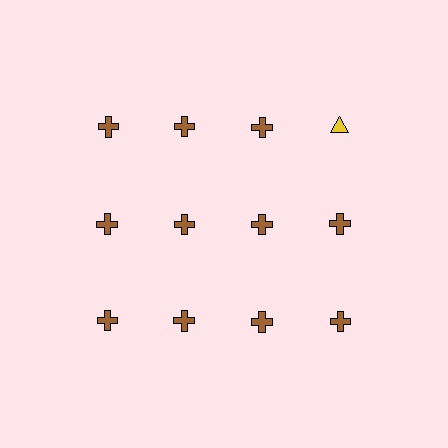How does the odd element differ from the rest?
It differs in both color (yellow instead of brown) and shape (triangle instead of cross).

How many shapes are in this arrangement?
There are 12 shapes arranged in a grid pattern.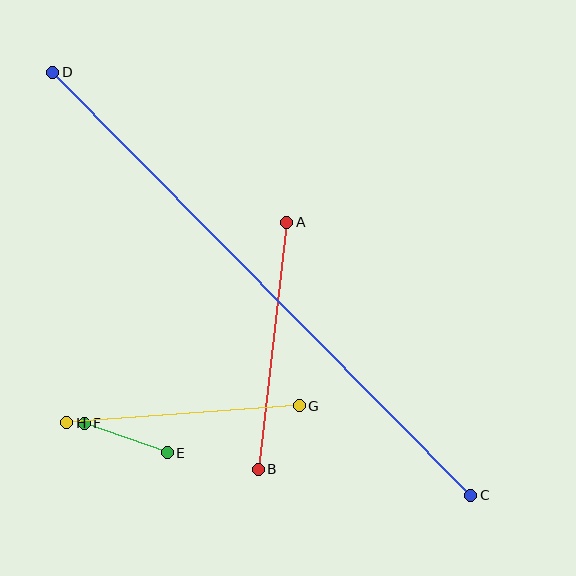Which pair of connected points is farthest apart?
Points C and D are farthest apart.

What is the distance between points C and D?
The distance is approximately 595 pixels.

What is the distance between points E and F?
The distance is approximately 88 pixels.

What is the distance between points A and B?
The distance is approximately 248 pixels.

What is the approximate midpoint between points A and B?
The midpoint is at approximately (273, 346) pixels.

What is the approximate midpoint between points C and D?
The midpoint is at approximately (262, 284) pixels.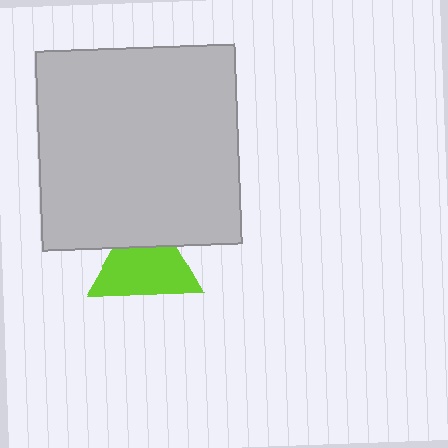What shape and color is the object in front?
The object in front is a light gray square.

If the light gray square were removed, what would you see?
You would see the complete lime triangle.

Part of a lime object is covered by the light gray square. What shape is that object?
It is a triangle.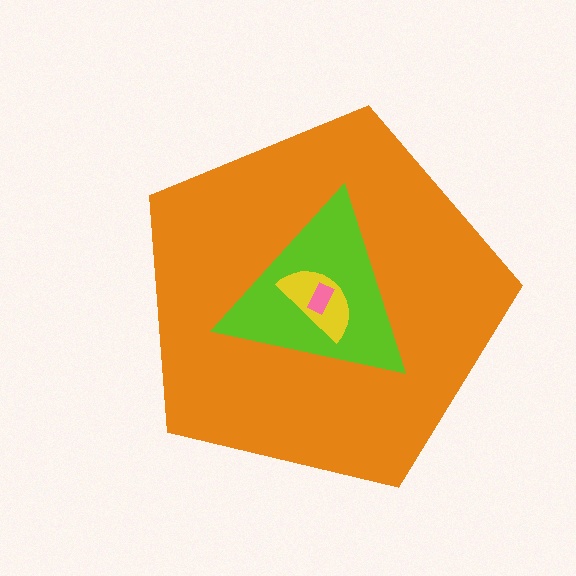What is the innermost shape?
The pink rectangle.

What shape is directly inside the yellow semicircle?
The pink rectangle.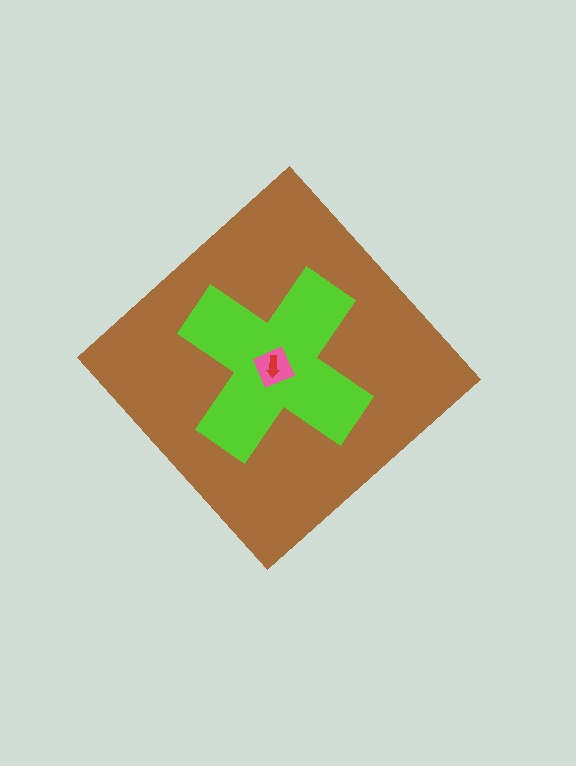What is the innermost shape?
The red arrow.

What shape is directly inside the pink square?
The red arrow.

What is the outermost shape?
The brown diamond.